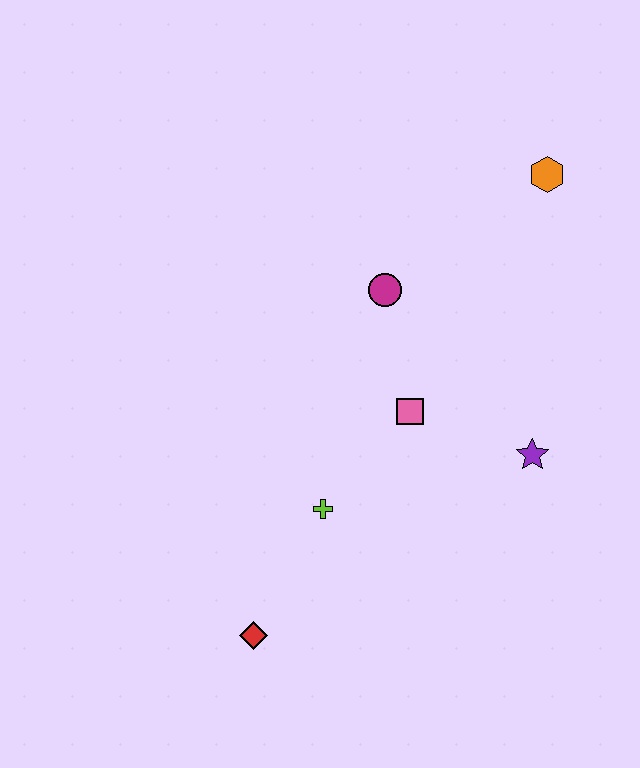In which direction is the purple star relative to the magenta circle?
The purple star is below the magenta circle.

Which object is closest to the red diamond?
The lime cross is closest to the red diamond.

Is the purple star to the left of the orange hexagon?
Yes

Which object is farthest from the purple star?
The red diamond is farthest from the purple star.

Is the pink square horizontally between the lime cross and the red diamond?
No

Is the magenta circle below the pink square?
No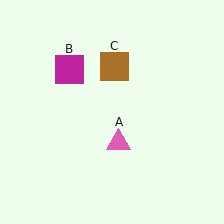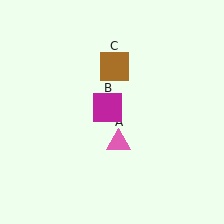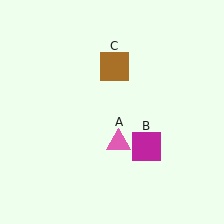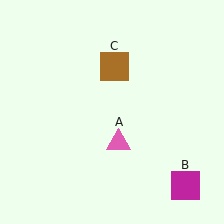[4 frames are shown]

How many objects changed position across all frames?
1 object changed position: magenta square (object B).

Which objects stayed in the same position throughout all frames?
Pink triangle (object A) and brown square (object C) remained stationary.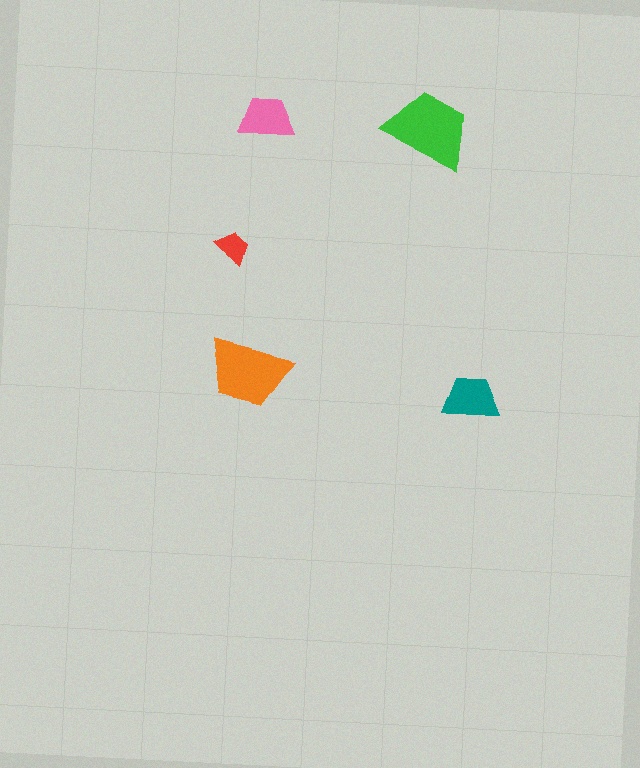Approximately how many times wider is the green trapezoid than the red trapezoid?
About 2.5 times wider.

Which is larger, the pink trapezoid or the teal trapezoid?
The teal one.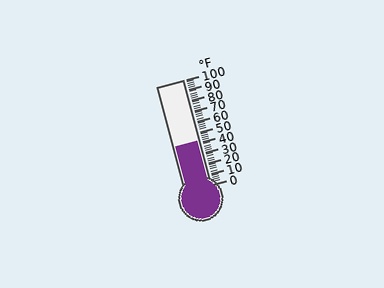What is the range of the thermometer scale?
The thermometer scale ranges from 0°F to 100°F.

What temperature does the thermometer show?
The thermometer shows approximately 42°F.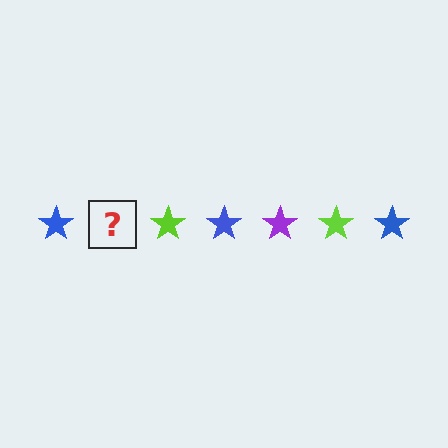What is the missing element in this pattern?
The missing element is a purple star.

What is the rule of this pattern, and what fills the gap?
The rule is that the pattern cycles through blue, purple, lime stars. The gap should be filled with a purple star.